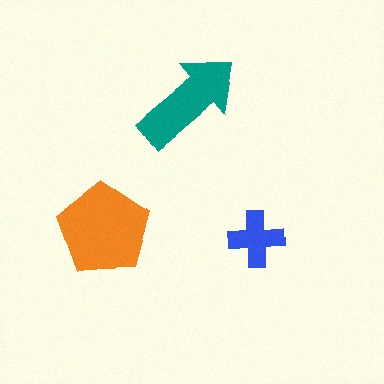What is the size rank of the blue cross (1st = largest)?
3rd.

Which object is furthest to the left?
The orange pentagon is leftmost.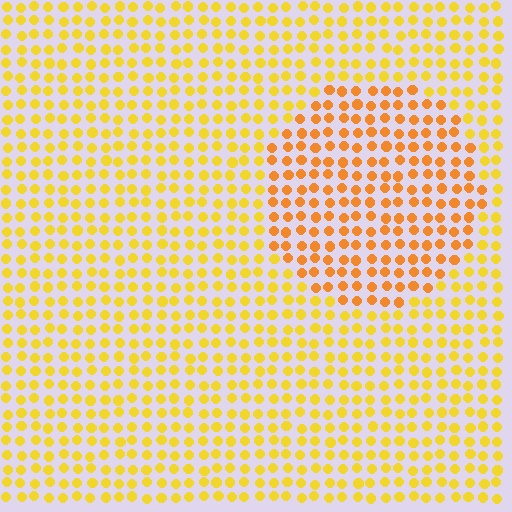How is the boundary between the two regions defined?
The boundary is defined purely by a slight shift in hue (about 24 degrees). Spacing, size, and orientation are identical on both sides.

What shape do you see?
I see a circle.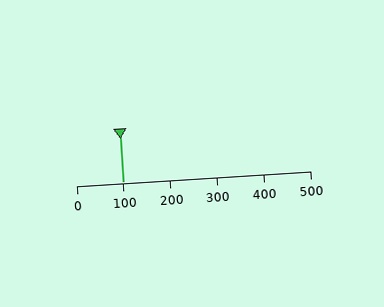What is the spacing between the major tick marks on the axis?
The major ticks are spaced 100 apart.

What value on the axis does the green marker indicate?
The marker indicates approximately 100.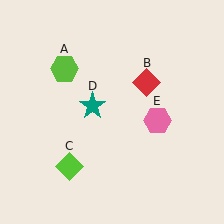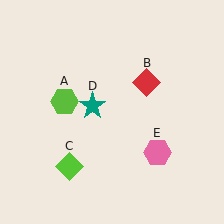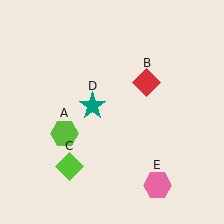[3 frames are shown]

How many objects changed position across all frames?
2 objects changed position: lime hexagon (object A), pink hexagon (object E).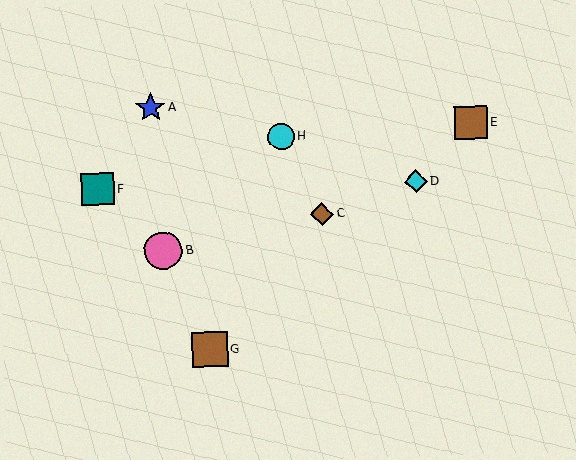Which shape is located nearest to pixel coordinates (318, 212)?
The brown diamond (labeled C) at (322, 214) is nearest to that location.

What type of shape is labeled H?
Shape H is a cyan circle.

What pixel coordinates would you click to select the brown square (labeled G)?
Click at (210, 349) to select the brown square G.